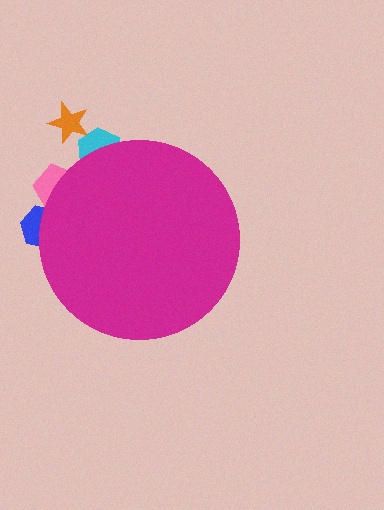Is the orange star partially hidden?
No, the orange star is fully visible.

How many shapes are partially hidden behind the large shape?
3 shapes are partially hidden.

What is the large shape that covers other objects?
A magenta circle.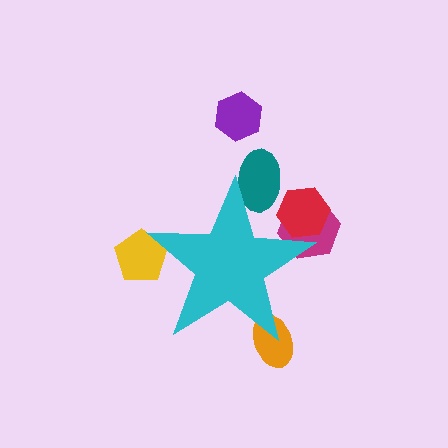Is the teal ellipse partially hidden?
Yes, the teal ellipse is partially hidden behind the cyan star.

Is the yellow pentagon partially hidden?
Yes, the yellow pentagon is partially hidden behind the cyan star.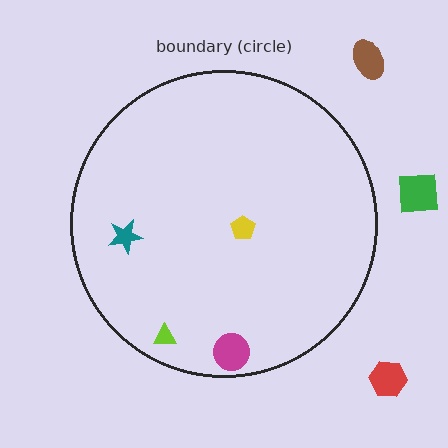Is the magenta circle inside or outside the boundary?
Inside.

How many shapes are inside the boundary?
4 inside, 3 outside.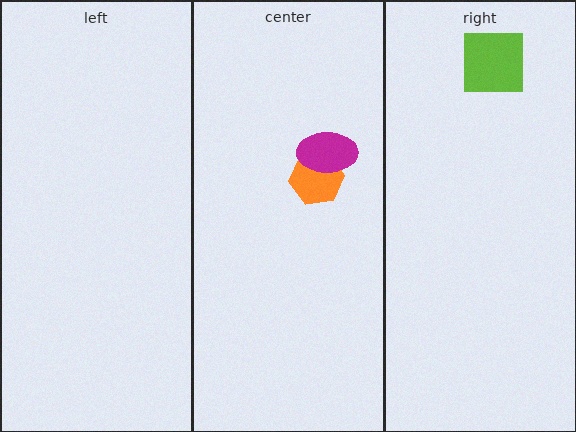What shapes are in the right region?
The lime square.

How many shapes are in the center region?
2.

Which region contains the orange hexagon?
The center region.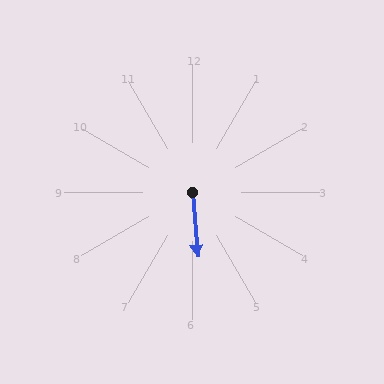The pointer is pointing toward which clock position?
Roughly 6 o'clock.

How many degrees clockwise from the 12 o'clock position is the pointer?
Approximately 175 degrees.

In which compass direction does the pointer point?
South.